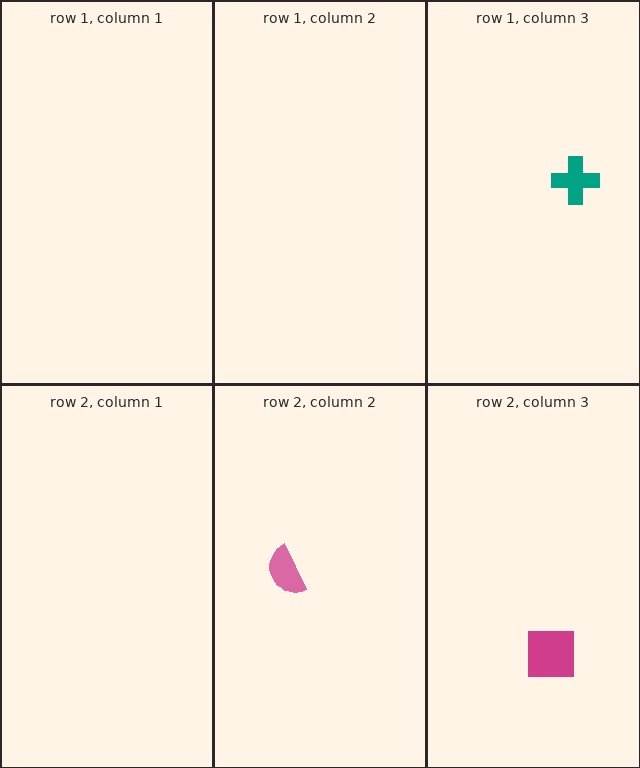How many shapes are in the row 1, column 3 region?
1.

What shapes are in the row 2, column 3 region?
The magenta square.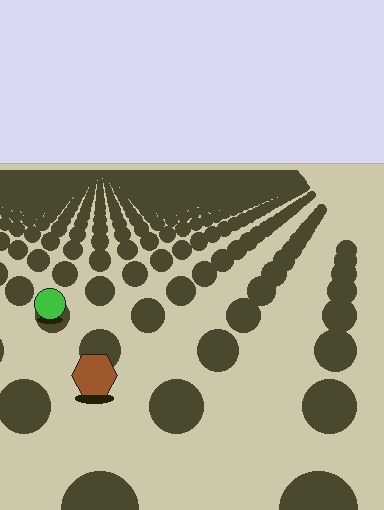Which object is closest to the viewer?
The brown hexagon is closest. The texture marks near it are larger and more spread out.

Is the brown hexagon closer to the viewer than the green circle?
Yes. The brown hexagon is closer — you can tell from the texture gradient: the ground texture is coarser near it.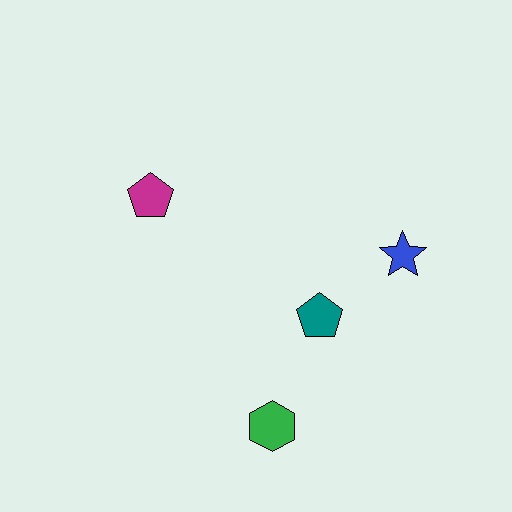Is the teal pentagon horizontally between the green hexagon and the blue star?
Yes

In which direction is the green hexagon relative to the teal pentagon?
The green hexagon is below the teal pentagon.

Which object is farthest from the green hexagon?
The magenta pentagon is farthest from the green hexagon.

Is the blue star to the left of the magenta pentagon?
No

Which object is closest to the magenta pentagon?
The teal pentagon is closest to the magenta pentagon.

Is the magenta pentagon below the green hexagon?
No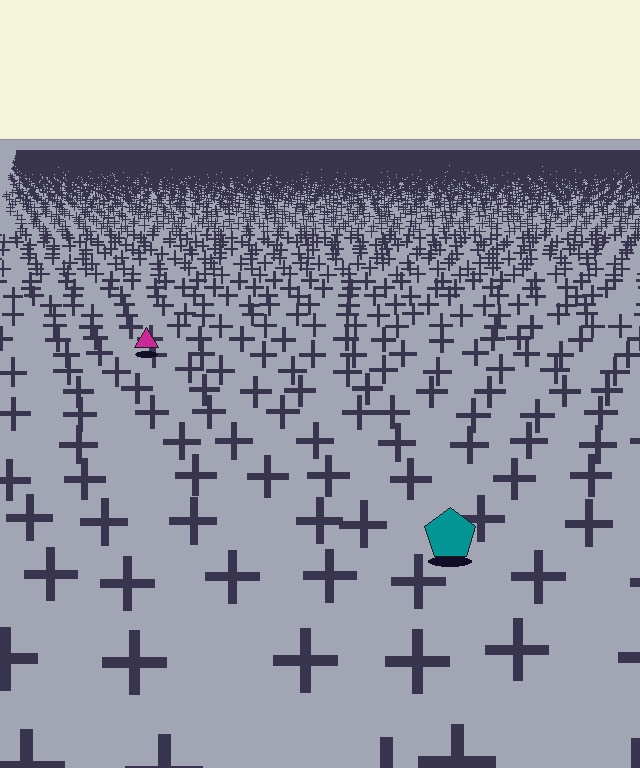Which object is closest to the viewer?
The teal pentagon is closest. The texture marks near it are larger and more spread out.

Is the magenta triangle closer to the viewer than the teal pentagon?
No. The teal pentagon is closer — you can tell from the texture gradient: the ground texture is coarser near it.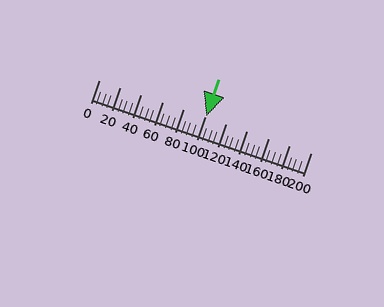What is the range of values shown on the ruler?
The ruler shows values from 0 to 200.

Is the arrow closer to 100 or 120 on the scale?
The arrow is closer to 100.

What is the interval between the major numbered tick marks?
The major tick marks are spaced 20 units apart.